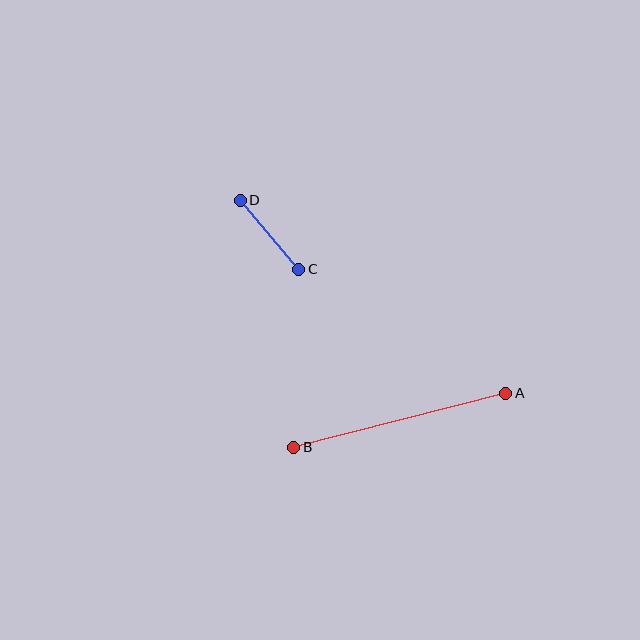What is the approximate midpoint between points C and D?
The midpoint is at approximately (270, 235) pixels.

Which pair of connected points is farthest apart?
Points A and B are farthest apart.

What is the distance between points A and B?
The distance is approximately 219 pixels.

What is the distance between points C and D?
The distance is approximately 90 pixels.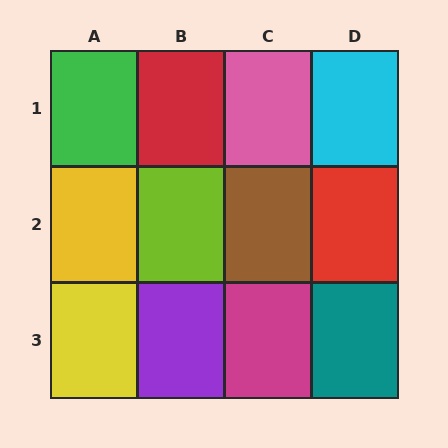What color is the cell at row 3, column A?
Yellow.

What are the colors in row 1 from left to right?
Green, red, pink, cyan.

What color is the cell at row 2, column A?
Yellow.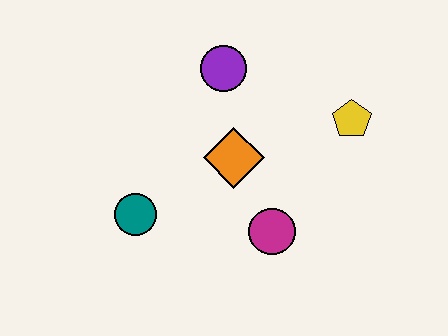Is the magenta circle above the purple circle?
No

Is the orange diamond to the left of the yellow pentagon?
Yes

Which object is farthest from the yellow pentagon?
The teal circle is farthest from the yellow pentagon.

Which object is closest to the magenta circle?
The orange diamond is closest to the magenta circle.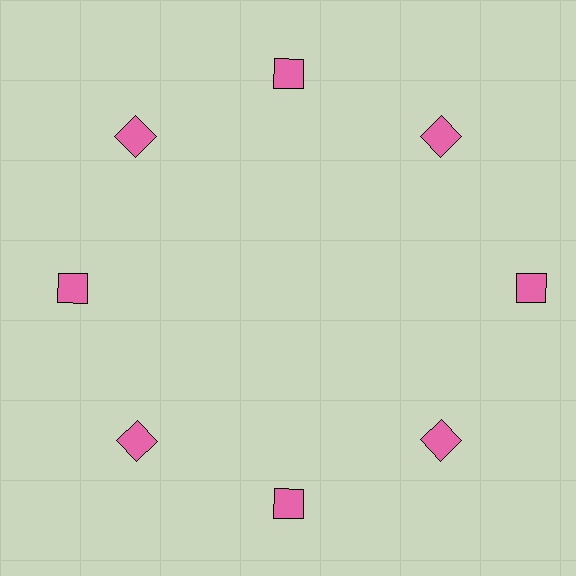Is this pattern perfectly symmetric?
No. The 8 pink squares are arranged in a ring, but one element near the 3 o'clock position is pushed outward from the center, breaking the 8-fold rotational symmetry.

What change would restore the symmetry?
The symmetry would be restored by moving it inward, back onto the ring so that all 8 squares sit at equal angles and equal distance from the center.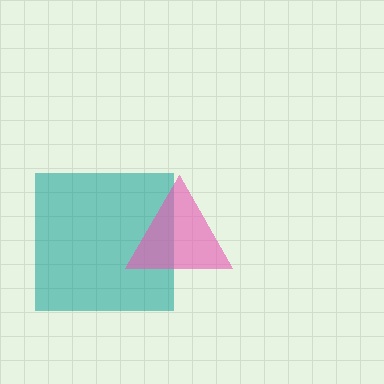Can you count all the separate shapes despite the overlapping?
Yes, there are 2 separate shapes.